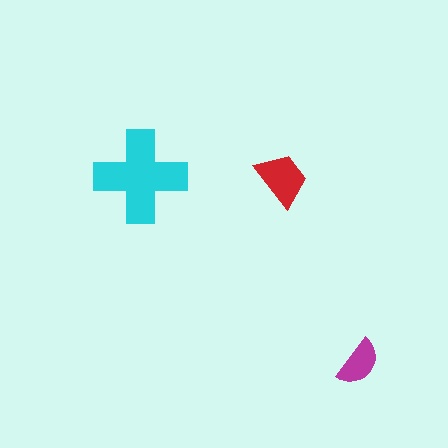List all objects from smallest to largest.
The magenta semicircle, the red trapezoid, the cyan cross.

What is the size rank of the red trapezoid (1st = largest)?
2nd.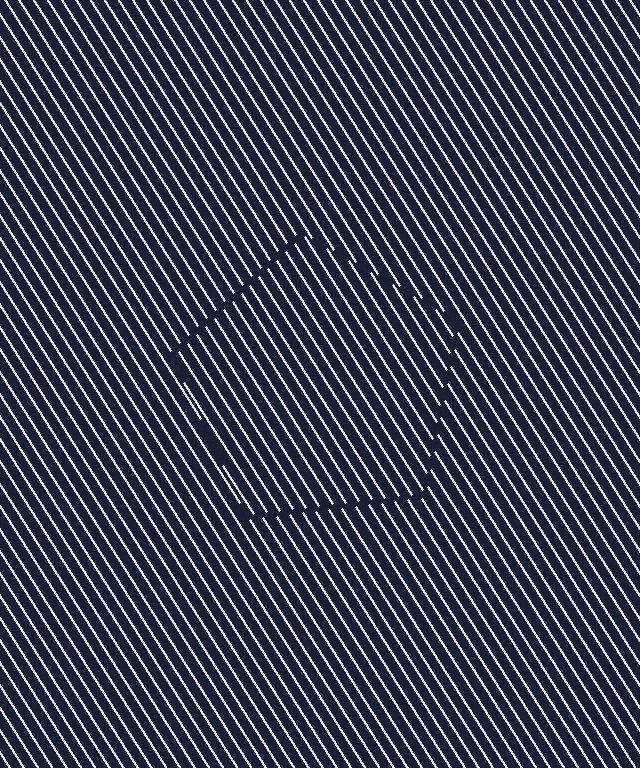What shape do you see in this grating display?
An illusory pentagon. The interior of the shape contains the same grating, shifted by half a period — the contour is defined by the phase discontinuity where line-ends from the inner and outer gratings abut.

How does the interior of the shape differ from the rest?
The interior of the shape contains the same grating, shifted by half a period — the contour is defined by the phase discontinuity where line-ends from the inner and outer gratings abut.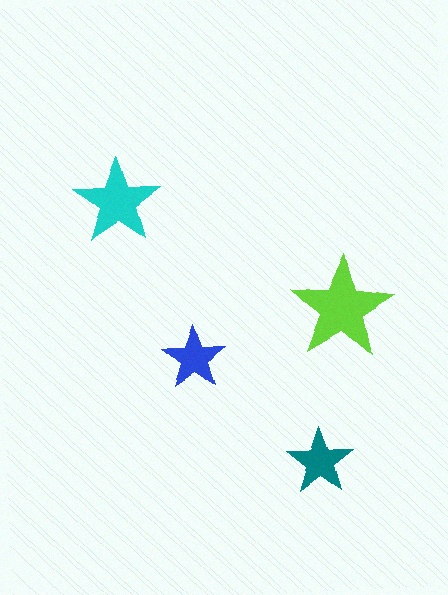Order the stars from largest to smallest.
the lime one, the cyan one, the teal one, the blue one.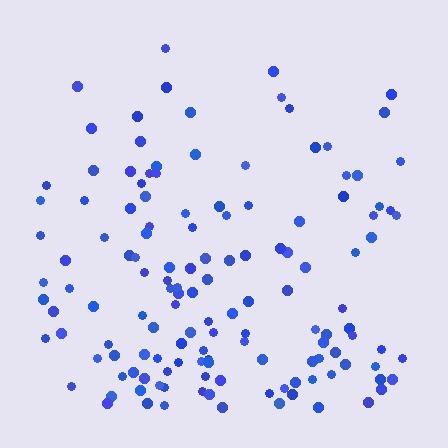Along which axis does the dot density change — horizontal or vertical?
Vertical.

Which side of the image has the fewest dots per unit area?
The top.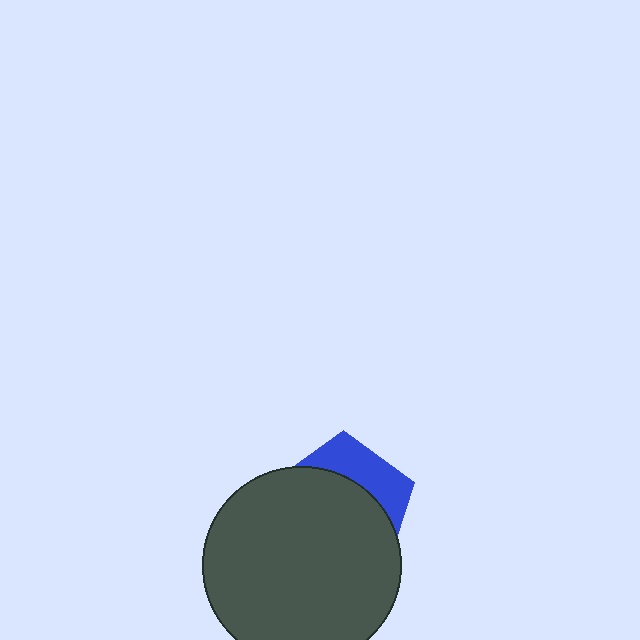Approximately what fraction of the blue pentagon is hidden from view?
Roughly 70% of the blue pentagon is hidden behind the dark gray circle.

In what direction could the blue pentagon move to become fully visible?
The blue pentagon could move up. That would shift it out from behind the dark gray circle entirely.